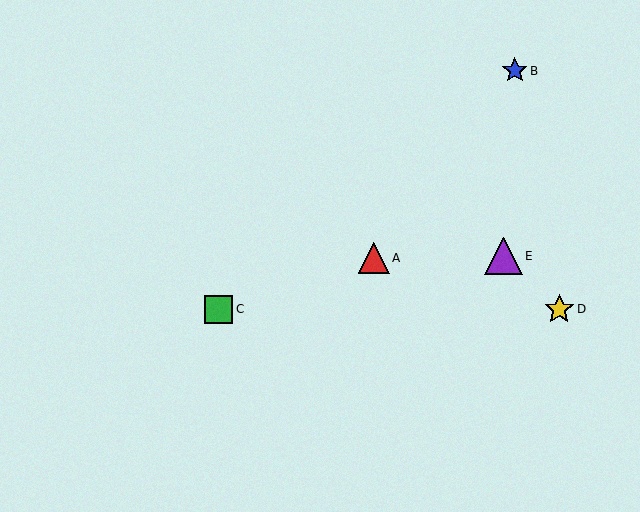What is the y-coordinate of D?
Object D is at y≈309.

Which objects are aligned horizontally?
Objects C, D are aligned horizontally.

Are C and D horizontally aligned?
Yes, both are at y≈309.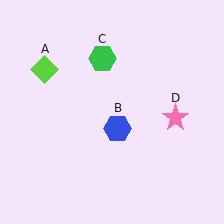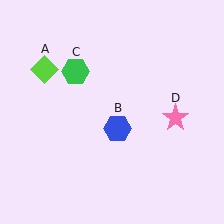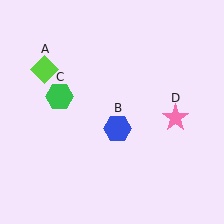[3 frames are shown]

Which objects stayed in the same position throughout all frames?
Lime diamond (object A) and blue hexagon (object B) and pink star (object D) remained stationary.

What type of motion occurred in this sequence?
The green hexagon (object C) rotated counterclockwise around the center of the scene.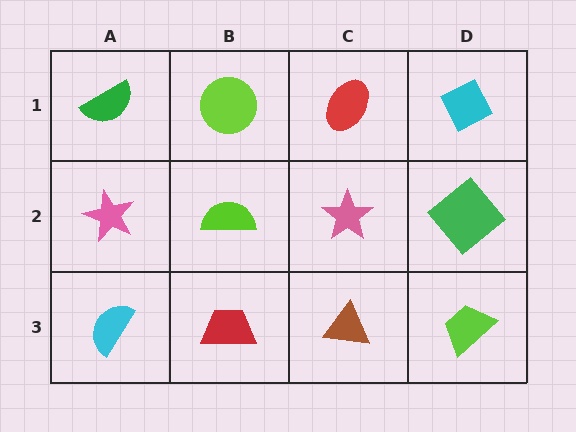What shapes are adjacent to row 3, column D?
A green diamond (row 2, column D), a brown triangle (row 3, column C).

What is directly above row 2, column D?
A cyan diamond.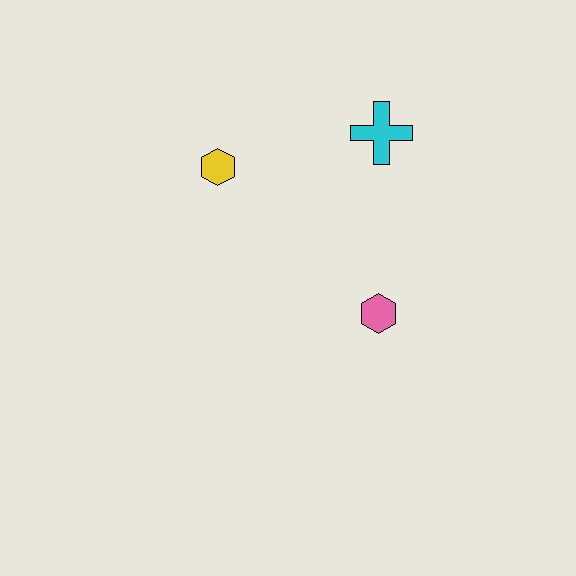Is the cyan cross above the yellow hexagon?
Yes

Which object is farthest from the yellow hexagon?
The pink hexagon is farthest from the yellow hexagon.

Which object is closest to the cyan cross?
The yellow hexagon is closest to the cyan cross.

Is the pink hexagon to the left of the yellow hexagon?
No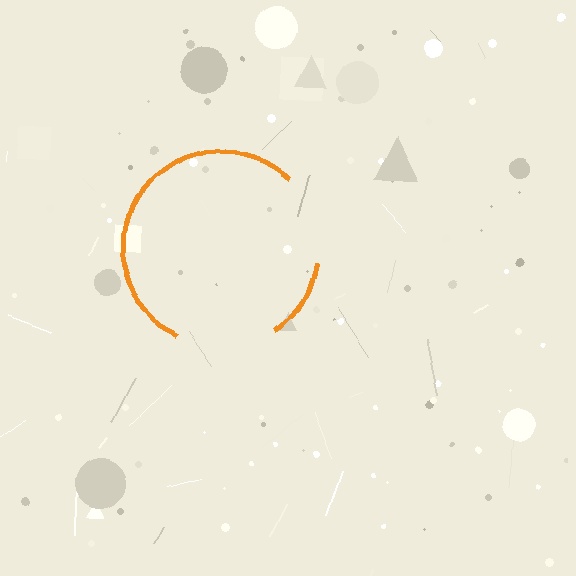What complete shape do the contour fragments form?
The contour fragments form a circle.